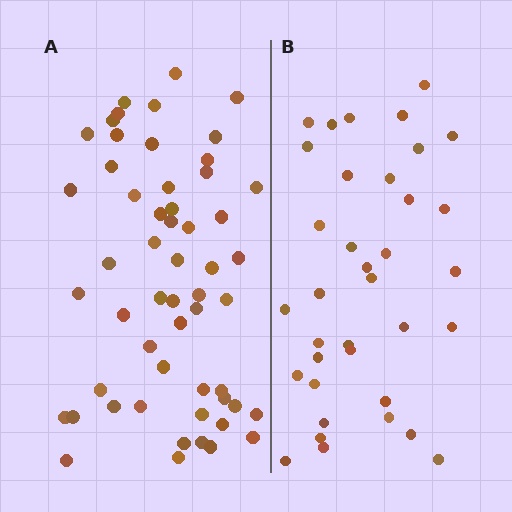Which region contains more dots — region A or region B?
Region A (the left region) has more dots.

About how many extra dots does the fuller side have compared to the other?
Region A has approximately 20 more dots than region B.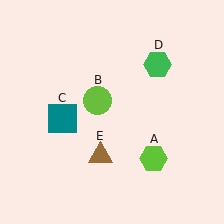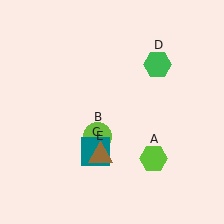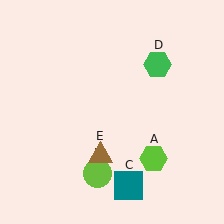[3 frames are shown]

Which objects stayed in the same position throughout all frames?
Lime hexagon (object A) and green hexagon (object D) and brown triangle (object E) remained stationary.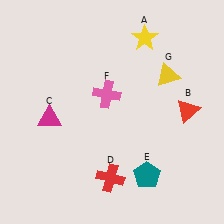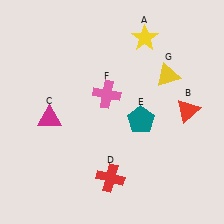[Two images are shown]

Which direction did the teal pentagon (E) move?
The teal pentagon (E) moved up.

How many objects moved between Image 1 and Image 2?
1 object moved between the two images.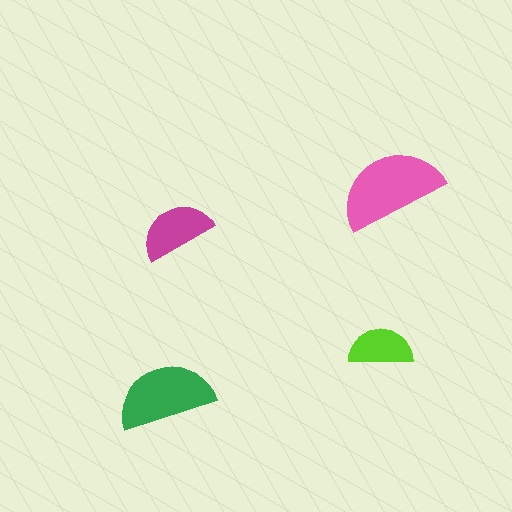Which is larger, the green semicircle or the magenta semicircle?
The green one.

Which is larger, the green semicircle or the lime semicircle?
The green one.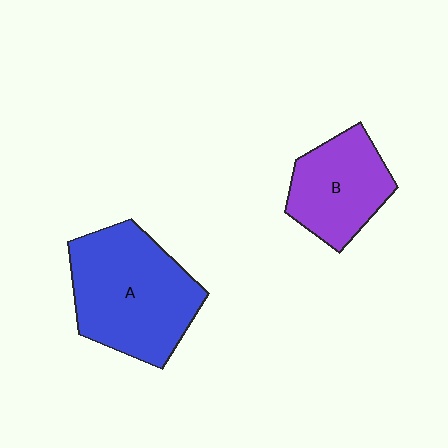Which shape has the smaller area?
Shape B (purple).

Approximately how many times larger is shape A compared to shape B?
Approximately 1.6 times.